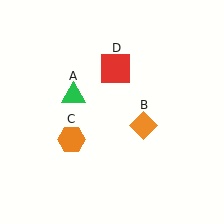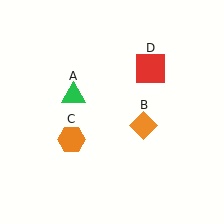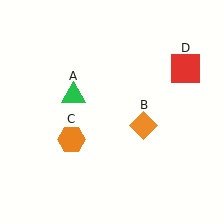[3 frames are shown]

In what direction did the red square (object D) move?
The red square (object D) moved right.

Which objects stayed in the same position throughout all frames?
Green triangle (object A) and orange diamond (object B) and orange hexagon (object C) remained stationary.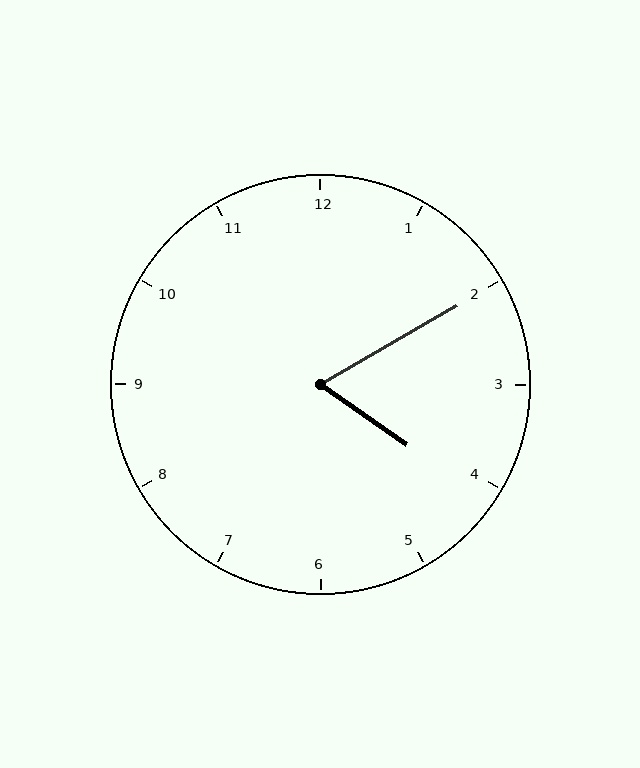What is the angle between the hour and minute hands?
Approximately 65 degrees.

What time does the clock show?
4:10.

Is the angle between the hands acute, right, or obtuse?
It is acute.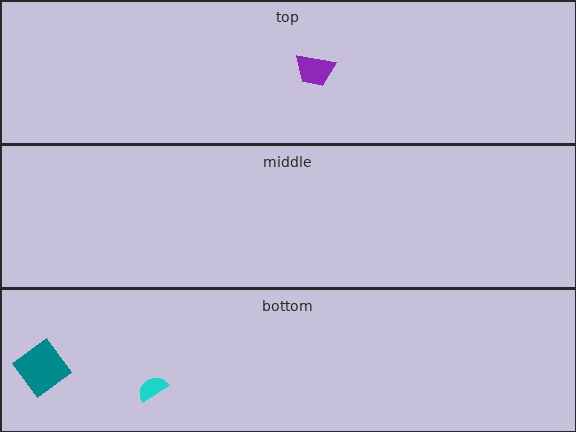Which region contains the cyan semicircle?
The bottom region.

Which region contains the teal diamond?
The bottom region.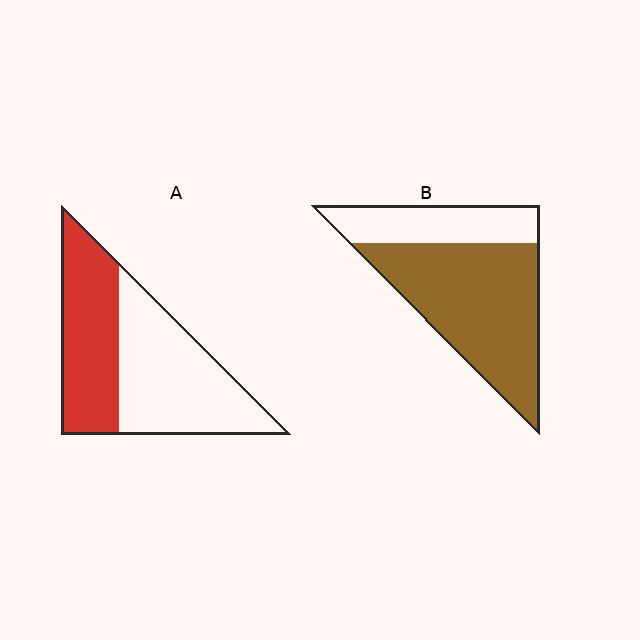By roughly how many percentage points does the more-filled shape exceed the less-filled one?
By roughly 25 percentage points (B over A).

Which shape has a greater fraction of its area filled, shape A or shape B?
Shape B.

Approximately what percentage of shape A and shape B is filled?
A is approximately 45% and B is approximately 70%.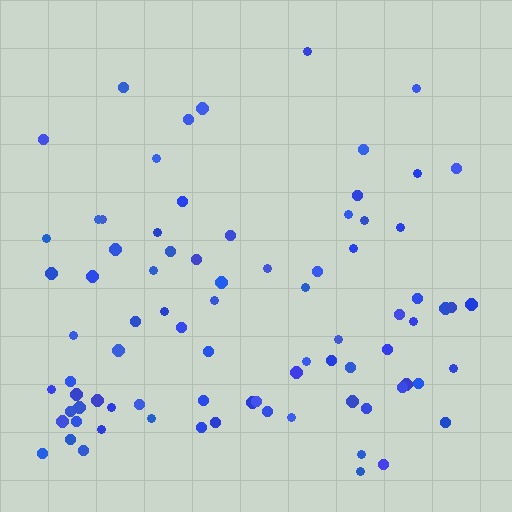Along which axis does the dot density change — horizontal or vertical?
Vertical.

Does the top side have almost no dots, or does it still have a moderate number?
Still a moderate number, just noticeably fewer than the bottom.